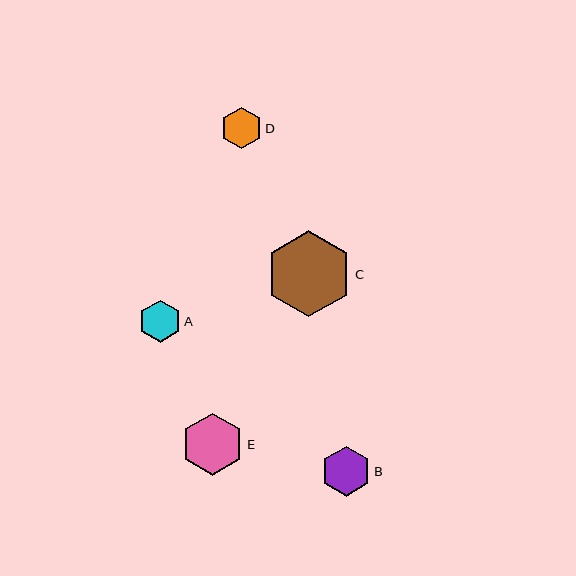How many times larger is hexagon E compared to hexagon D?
Hexagon E is approximately 1.5 times the size of hexagon D.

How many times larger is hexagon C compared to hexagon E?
Hexagon C is approximately 1.4 times the size of hexagon E.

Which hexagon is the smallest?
Hexagon D is the smallest with a size of approximately 41 pixels.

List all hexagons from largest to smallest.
From largest to smallest: C, E, B, A, D.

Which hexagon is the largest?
Hexagon C is the largest with a size of approximately 86 pixels.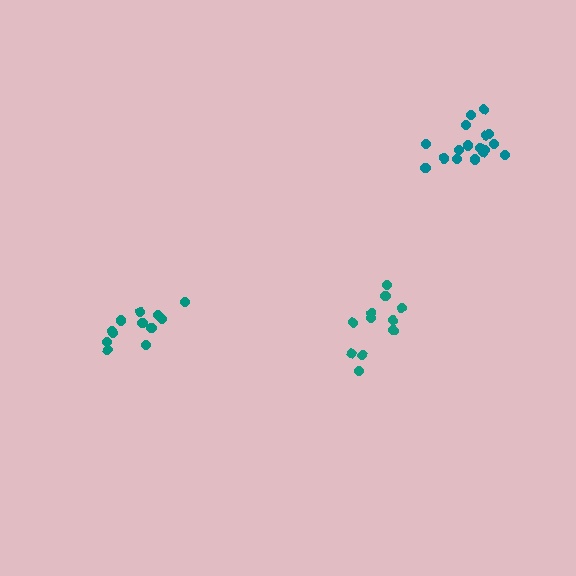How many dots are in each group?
Group 1: 12 dots, Group 2: 11 dots, Group 3: 17 dots (40 total).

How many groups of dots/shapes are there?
There are 3 groups.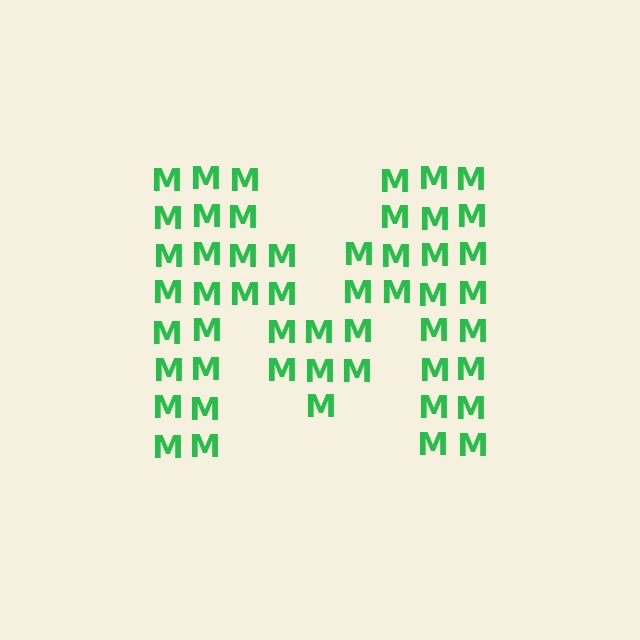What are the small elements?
The small elements are letter M's.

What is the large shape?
The large shape is the letter M.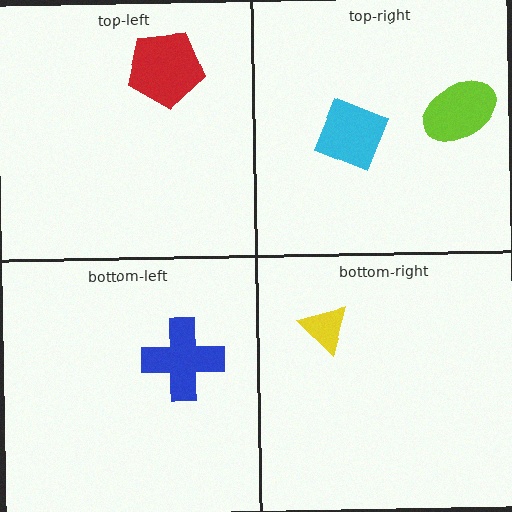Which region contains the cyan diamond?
The top-right region.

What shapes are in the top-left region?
The red pentagon.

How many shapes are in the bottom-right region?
1.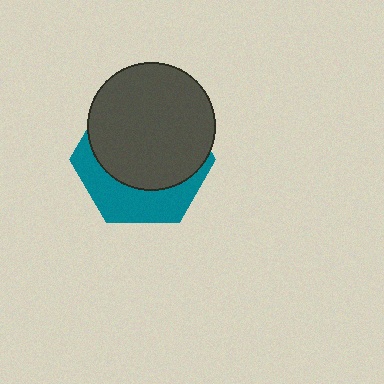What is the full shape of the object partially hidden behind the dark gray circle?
The partially hidden object is a teal hexagon.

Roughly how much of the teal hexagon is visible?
A small part of it is visible (roughly 35%).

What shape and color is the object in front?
The object in front is a dark gray circle.